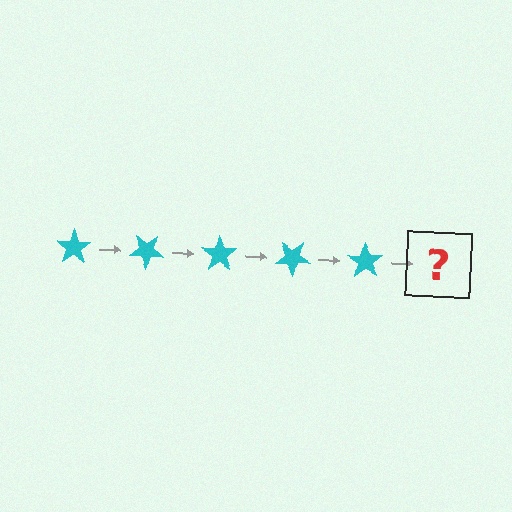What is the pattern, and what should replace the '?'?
The pattern is that the star rotates 35 degrees each step. The '?' should be a cyan star rotated 175 degrees.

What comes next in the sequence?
The next element should be a cyan star rotated 175 degrees.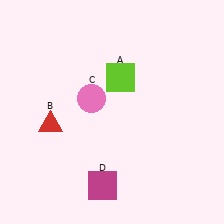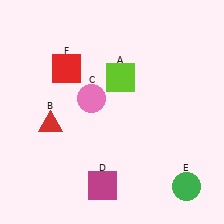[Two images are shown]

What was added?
A green circle (E), a red square (F) were added in Image 2.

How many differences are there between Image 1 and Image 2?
There are 2 differences between the two images.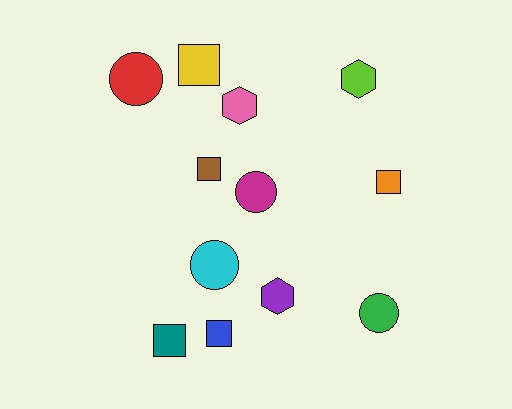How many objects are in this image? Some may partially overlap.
There are 12 objects.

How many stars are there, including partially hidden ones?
There are no stars.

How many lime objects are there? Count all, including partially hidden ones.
There is 1 lime object.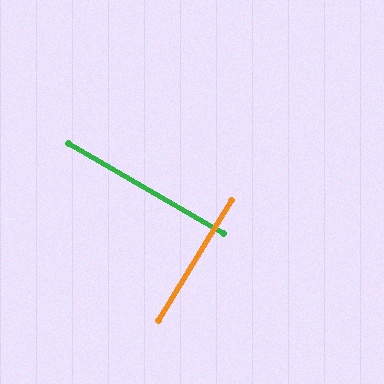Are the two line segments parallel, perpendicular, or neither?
Perpendicular — they meet at approximately 89°.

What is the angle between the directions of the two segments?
Approximately 89 degrees.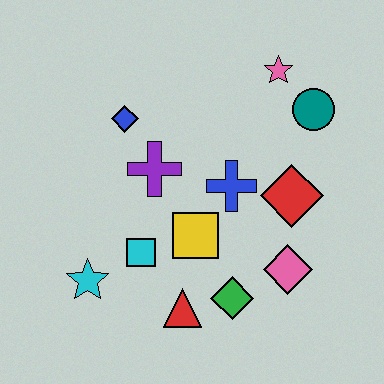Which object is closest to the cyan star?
The cyan square is closest to the cyan star.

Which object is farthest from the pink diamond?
The blue diamond is farthest from the pink diamond.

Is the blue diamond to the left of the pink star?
Yes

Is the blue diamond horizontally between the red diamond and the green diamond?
No